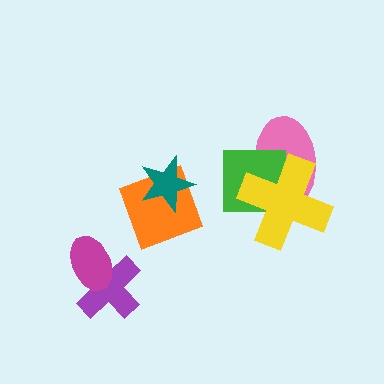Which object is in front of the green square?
The yellow cross is in front of the green square.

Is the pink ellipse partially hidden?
Yes, it is partially covered by another shape.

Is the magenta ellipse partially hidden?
No, no other shape covers it.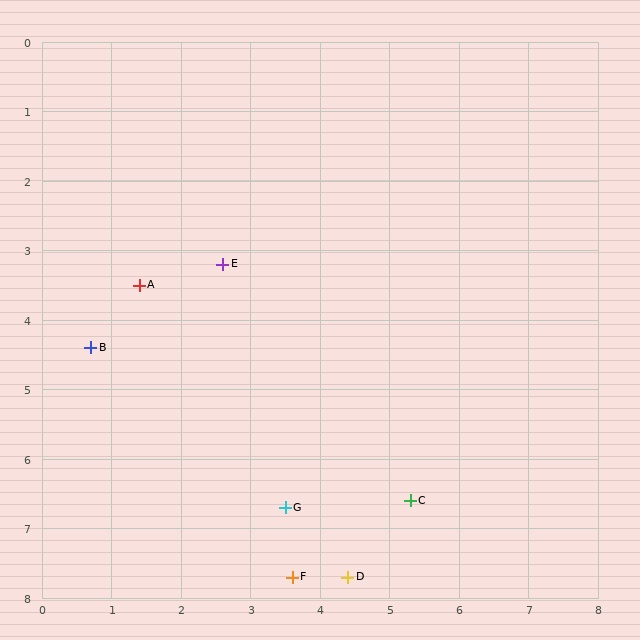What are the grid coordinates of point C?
Point C is at approximately (5.3, 6.6).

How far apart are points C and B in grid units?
Points C and B are about 5.1 grid units apart.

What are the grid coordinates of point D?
Point D is at approximately (4.4, 7.7).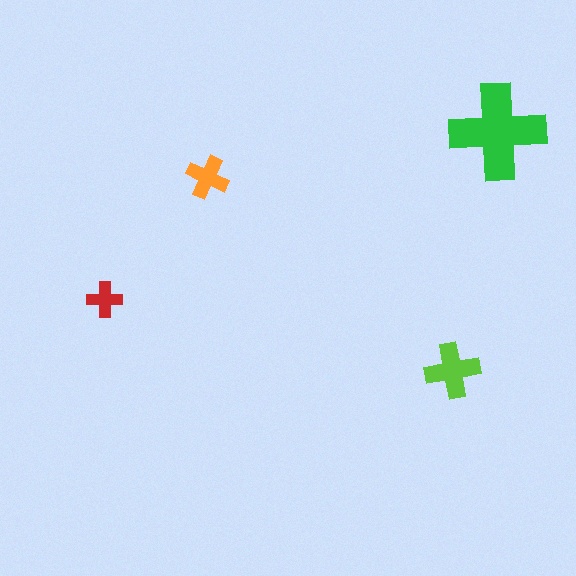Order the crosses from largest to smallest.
the green one, the lime one, the orange one, the red one.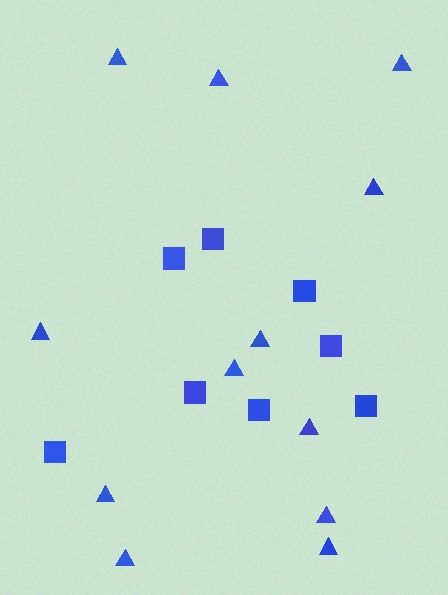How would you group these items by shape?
There are 2 groups: one group of squares (8) and one group of triangles (12).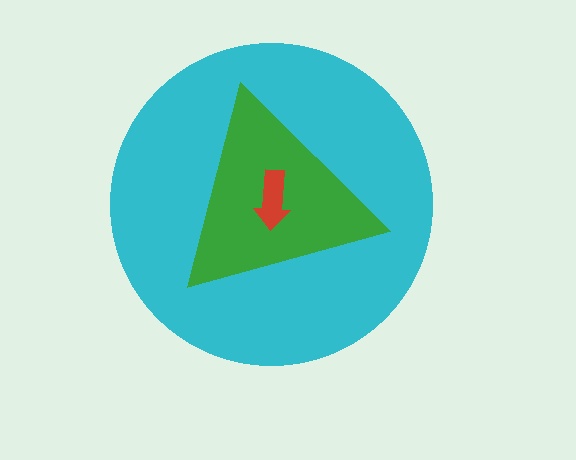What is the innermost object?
The red arrow.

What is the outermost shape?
The cyan circle.